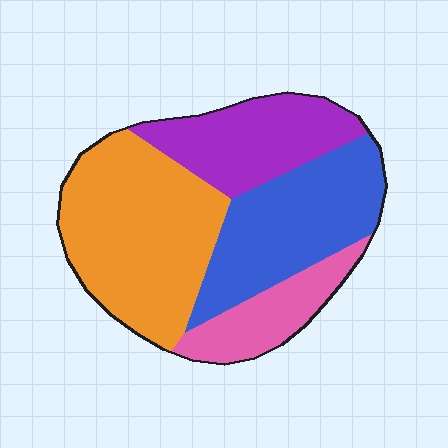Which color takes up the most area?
Orange, at roughly 40%.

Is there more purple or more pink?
Purple.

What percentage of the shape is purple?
Purple takes up about one fifth (1/5) of the shape.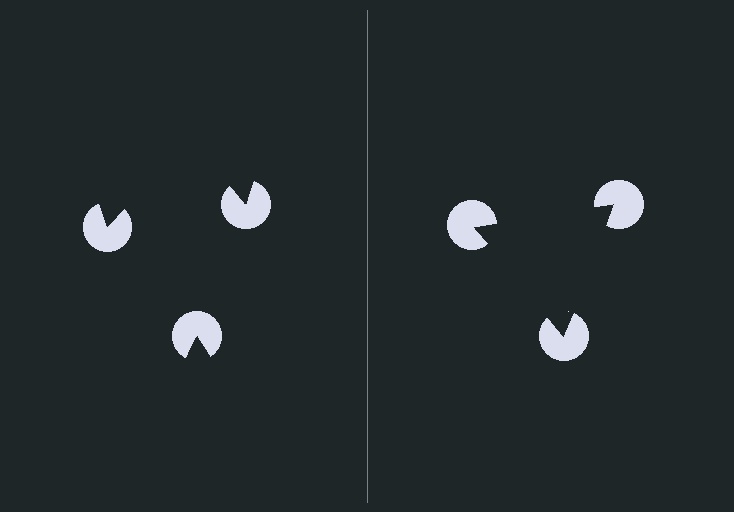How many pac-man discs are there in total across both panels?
6 — 3 on each side.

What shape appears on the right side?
An illusory triangle.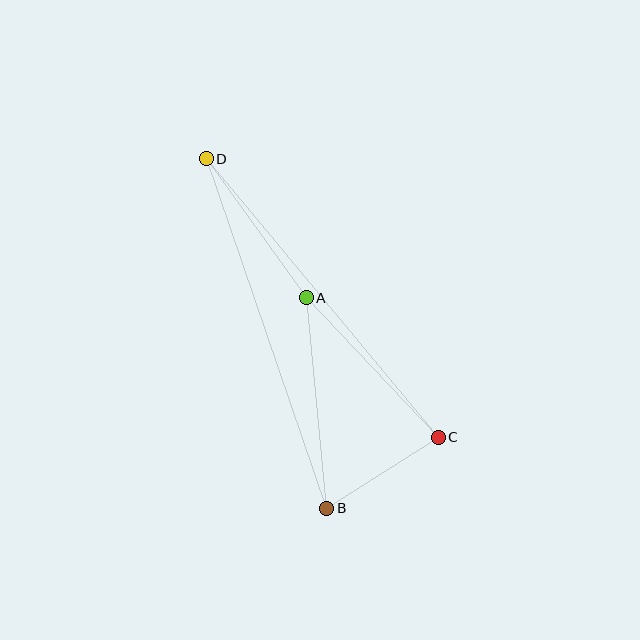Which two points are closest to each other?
Points B and C are closest to each other.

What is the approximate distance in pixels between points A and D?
The distance between A and D is approximately 171 pixels.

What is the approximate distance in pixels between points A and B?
The distance between A and B is approximately 211 pixels.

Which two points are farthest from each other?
Points B and D are farthest from each other.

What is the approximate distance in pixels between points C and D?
The distance between C and D is approximately 362 pixels.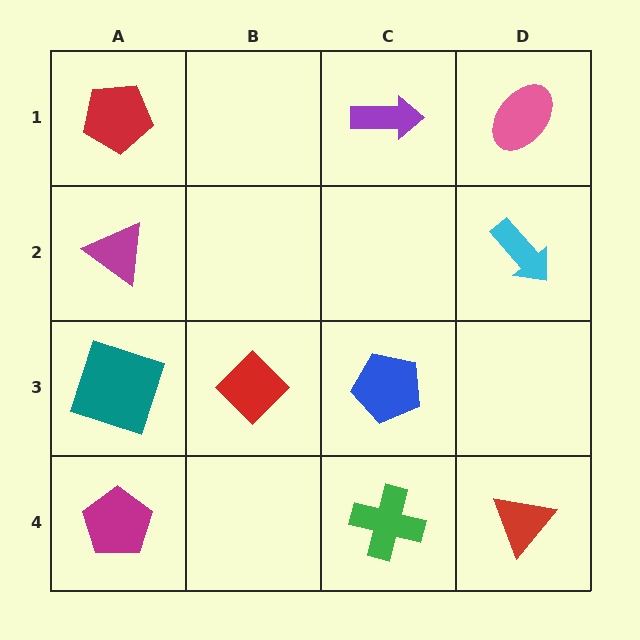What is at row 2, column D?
A cyan arrow.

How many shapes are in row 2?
2 shapes.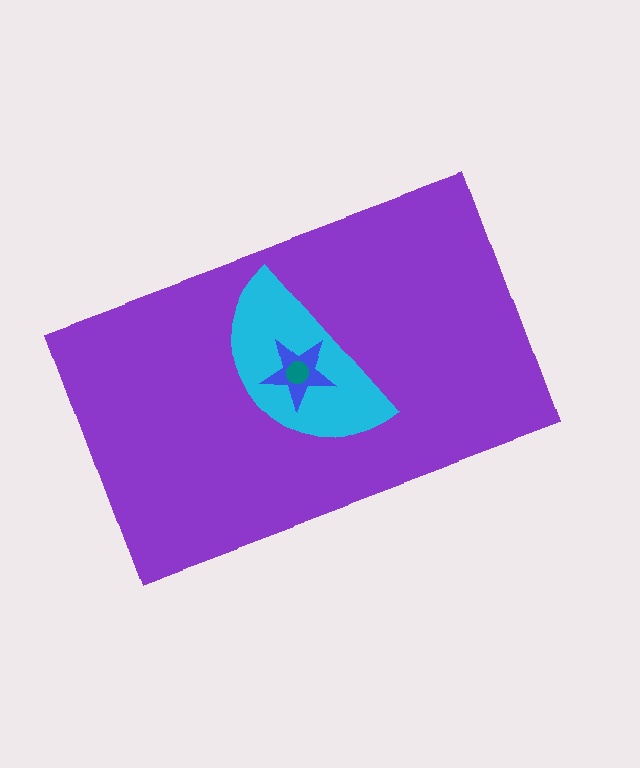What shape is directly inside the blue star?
The teal circle.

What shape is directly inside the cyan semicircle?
The blue star.